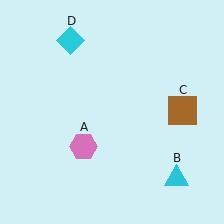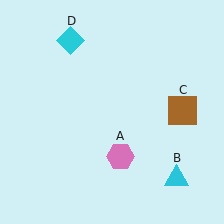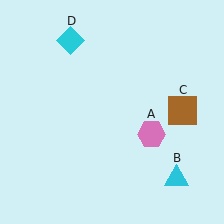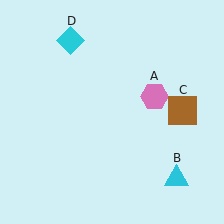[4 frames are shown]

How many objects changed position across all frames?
1 object changed position: pink hexagon (object A).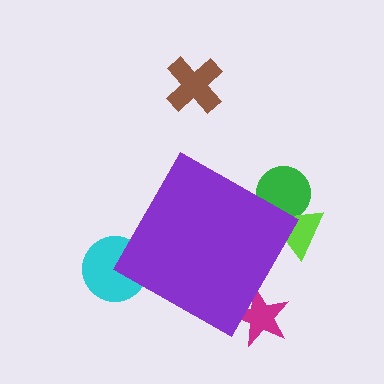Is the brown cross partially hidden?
No, the brown cross is fully visible.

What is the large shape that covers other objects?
A purple diamond.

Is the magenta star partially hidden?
Yes, the magenta star is partially hidden behind the purple diamond.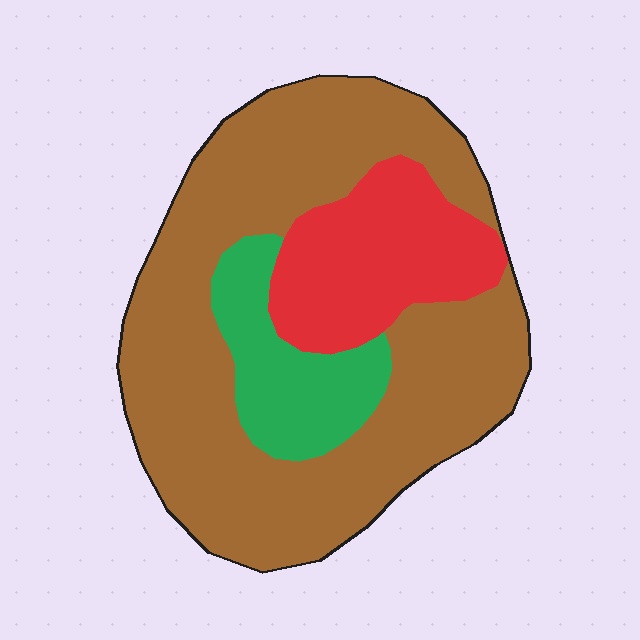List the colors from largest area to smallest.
From largest to smallest: brown, red, green.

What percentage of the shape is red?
Red takes up about one fifth (1/5) of the shape.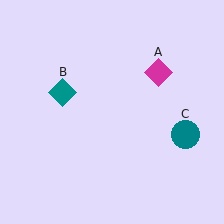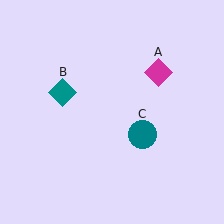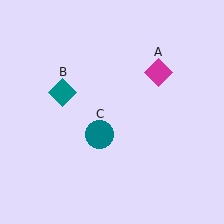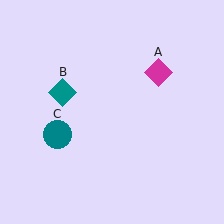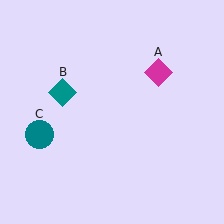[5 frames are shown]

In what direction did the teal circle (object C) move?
The teal circle (object C) moved left.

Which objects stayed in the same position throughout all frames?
Magenta diamond (object A) and teal diamond (object B) remained stationary.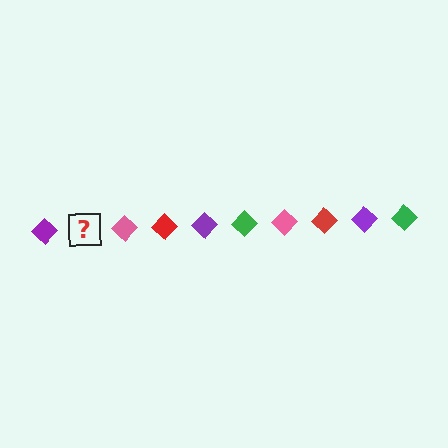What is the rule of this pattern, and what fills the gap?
The rule is that the pattern cycles through purple, green, pink, red diamonds. The gap should be filled with a green diamond.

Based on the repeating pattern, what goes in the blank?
The blank should be a green diamond.